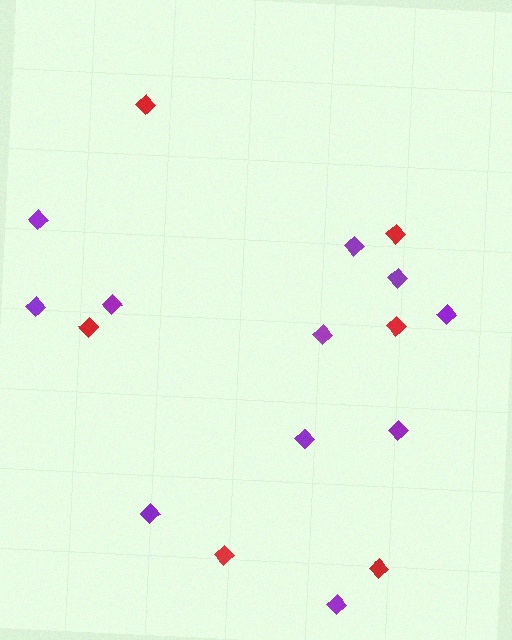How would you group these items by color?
There are 2 groups: one group of red diamonds (6) and one group of purple diamonds (11).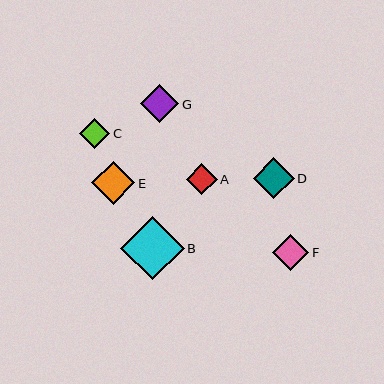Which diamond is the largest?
Diamond B is the largest with a size of approximately 64 pixels.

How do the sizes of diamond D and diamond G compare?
Diamond D and diamond G are approximately the same size.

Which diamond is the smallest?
Diamond C is the smallest with a size of approximately 30 pixels.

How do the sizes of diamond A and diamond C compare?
Diamond A and diamond C are approximately the same size.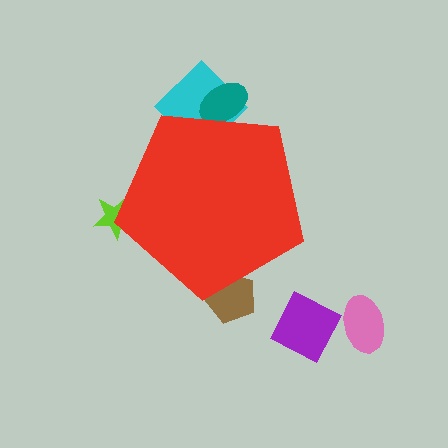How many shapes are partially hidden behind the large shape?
4 shapes are partially hidden.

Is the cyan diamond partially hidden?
Yes, the cyan diamond is partially hidden behind the red pentagon.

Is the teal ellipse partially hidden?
Yes, the teal ellipse is partially hidden behind the red pentagon.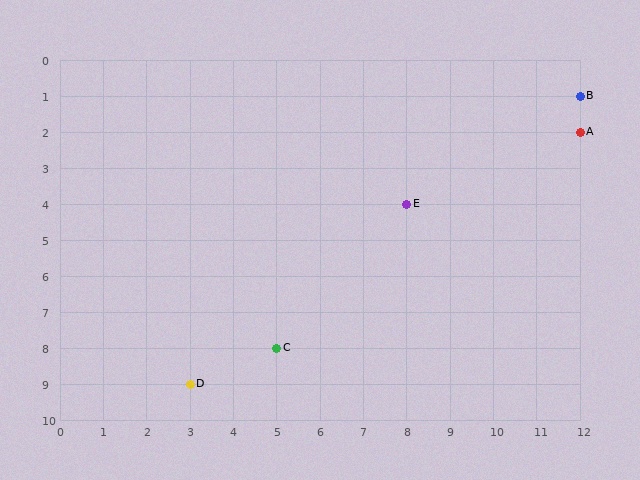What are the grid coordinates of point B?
Point B is at grid coordinates (12, 1).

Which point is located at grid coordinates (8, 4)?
Point E is at (8, 4).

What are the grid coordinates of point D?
Point D is at grid coordinates (3, 9).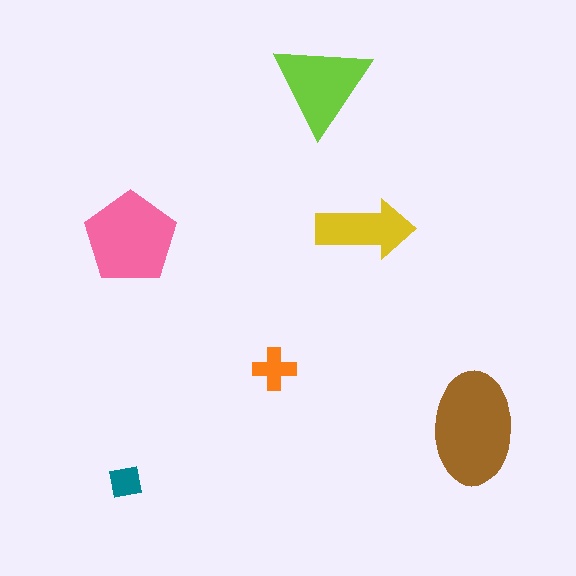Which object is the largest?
The brown ellipse.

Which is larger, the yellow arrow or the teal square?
The yellow arrow.